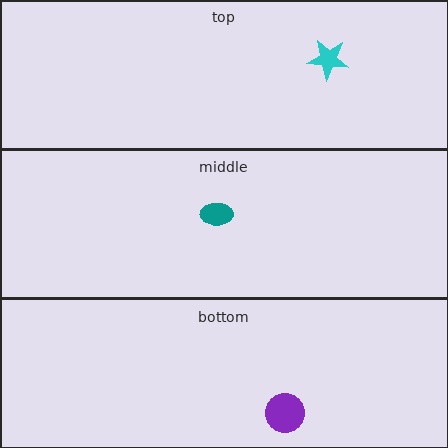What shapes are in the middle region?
The teal ellipse.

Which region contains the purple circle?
The bottom region.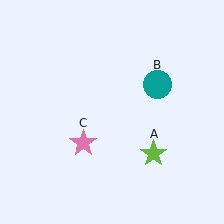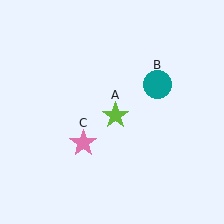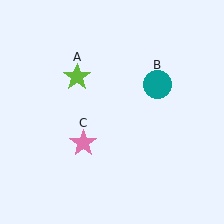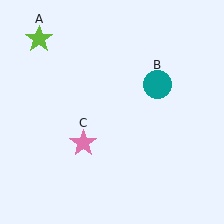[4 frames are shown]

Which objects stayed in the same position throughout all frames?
Teal circle (object B) and pink star (object C) remained stationary.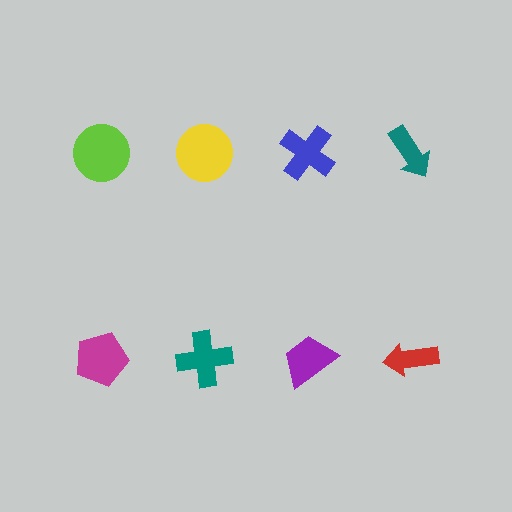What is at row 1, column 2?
A yellow circle.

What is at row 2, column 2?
A teal cross.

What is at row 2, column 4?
A red arrow.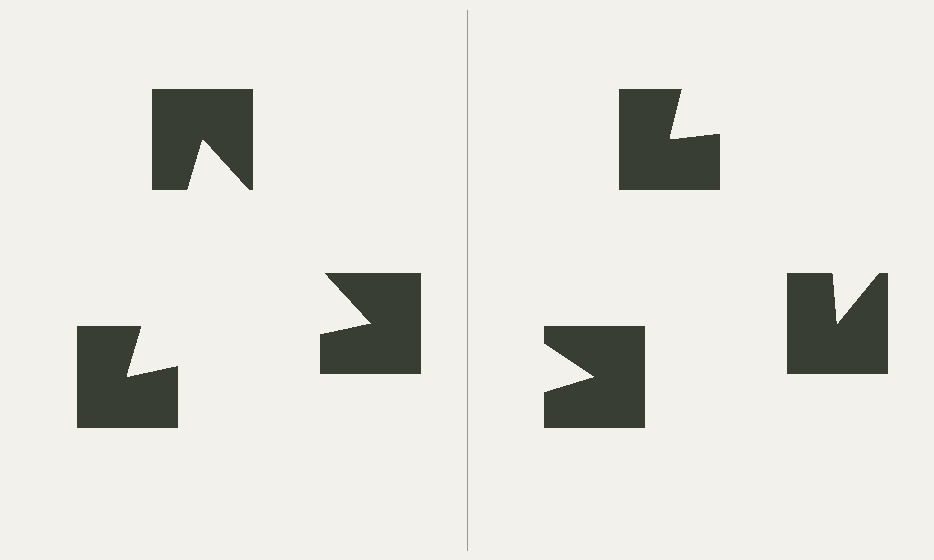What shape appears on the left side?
An illusory triangle.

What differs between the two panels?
The notched squares are positioned identically on both sides; only the wedge orientations differ. On the left they align to a triangle; on the right they are misaligned.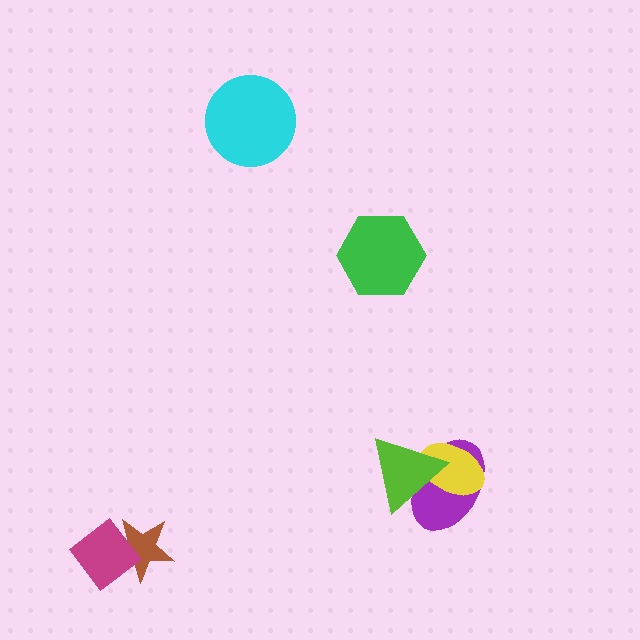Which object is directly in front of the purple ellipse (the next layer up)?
The yellow ellipse is directly in front of the purple ellipse.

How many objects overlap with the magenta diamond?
1 object overlaps with the magenta diamond.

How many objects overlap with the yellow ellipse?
2 objects overlap with the yellow ellipse.